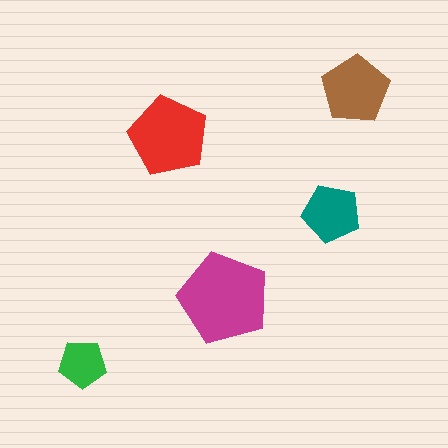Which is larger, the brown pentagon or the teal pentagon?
The brown one.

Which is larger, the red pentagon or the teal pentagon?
The red one.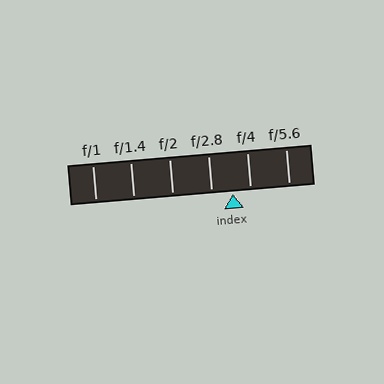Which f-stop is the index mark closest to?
The index mark is closest to f/4.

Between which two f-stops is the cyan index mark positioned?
The index mark is between f/2.8 and f/4.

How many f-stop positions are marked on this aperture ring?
There are 6 f-stop positions marked.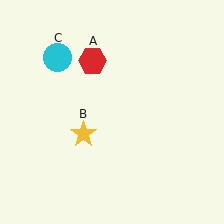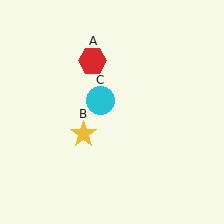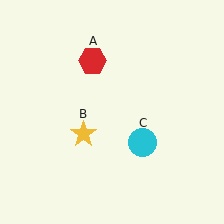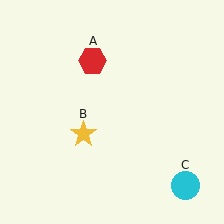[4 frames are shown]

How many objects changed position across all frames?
1 object changed position: cyan circle (object C).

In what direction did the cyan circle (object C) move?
The cyan circle (object C) moved down and to the right.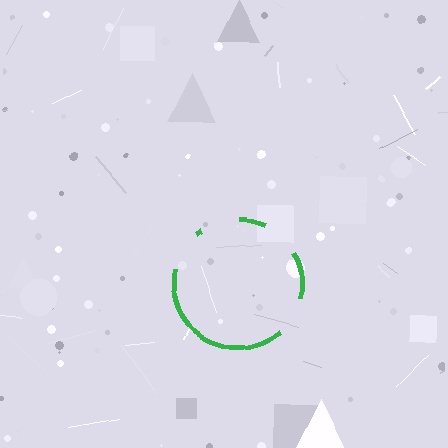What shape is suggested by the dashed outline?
The dashed outline suggests a circle.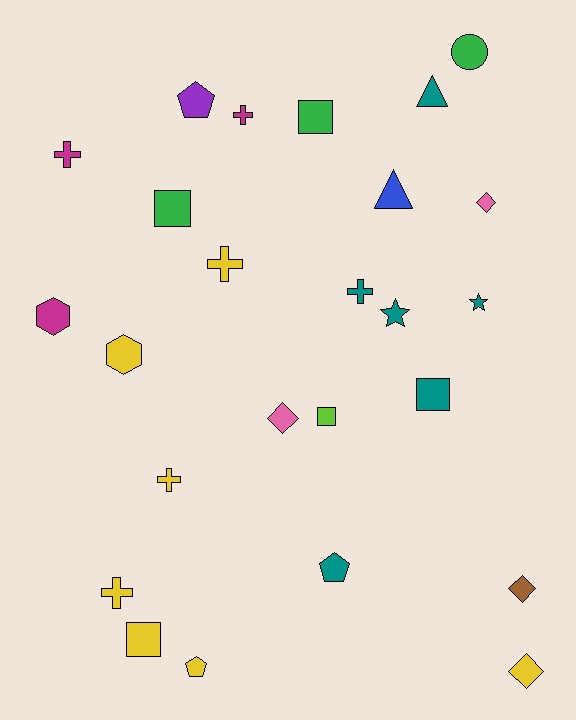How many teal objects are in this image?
There are 6 teal objects.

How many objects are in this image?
There are 25 objects.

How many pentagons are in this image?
There are 3 pentagons.